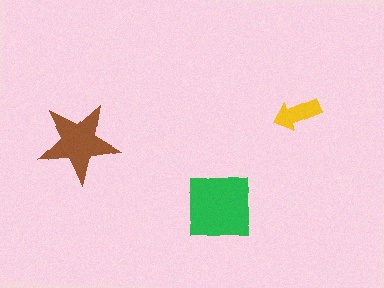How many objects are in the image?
There are 3 objects in the image.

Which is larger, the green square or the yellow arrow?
The green square.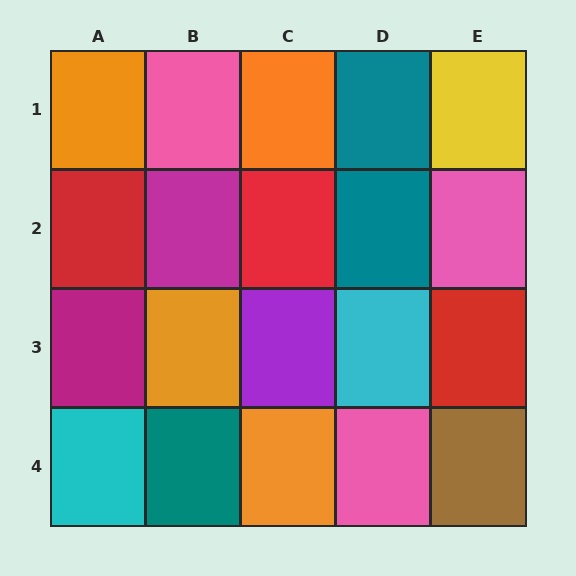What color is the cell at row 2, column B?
Magenta.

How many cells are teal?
3 cells are teal.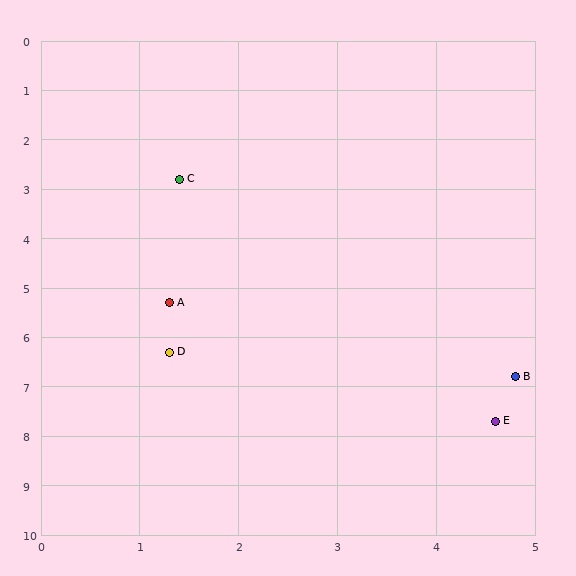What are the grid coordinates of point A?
Point A is at approximately (1.3, 5.3).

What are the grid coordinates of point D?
Point D is at approximately (1.3, 6.3).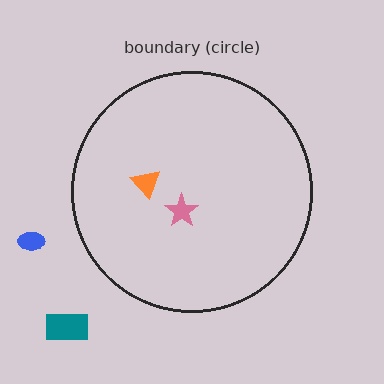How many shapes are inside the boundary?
2 inside, 2 outside.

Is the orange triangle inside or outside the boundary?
Inside.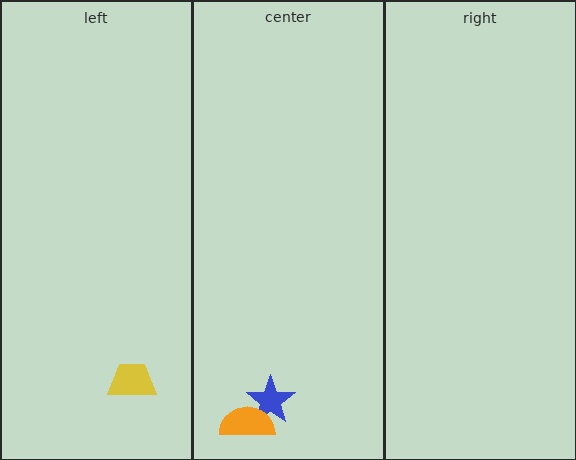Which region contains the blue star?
The center region.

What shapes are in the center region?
The blue star, the orange semicircle.